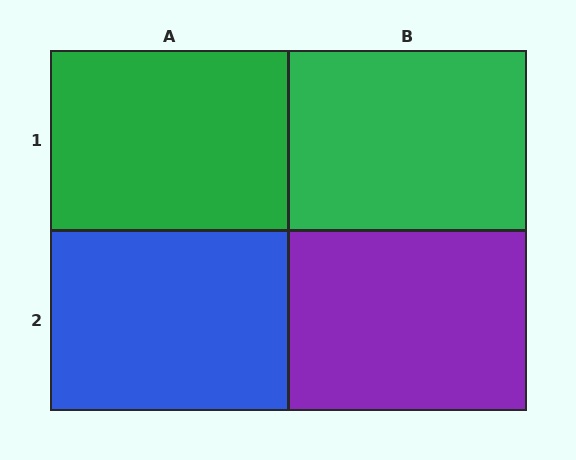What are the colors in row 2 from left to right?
Blue, purple.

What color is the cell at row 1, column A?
Green.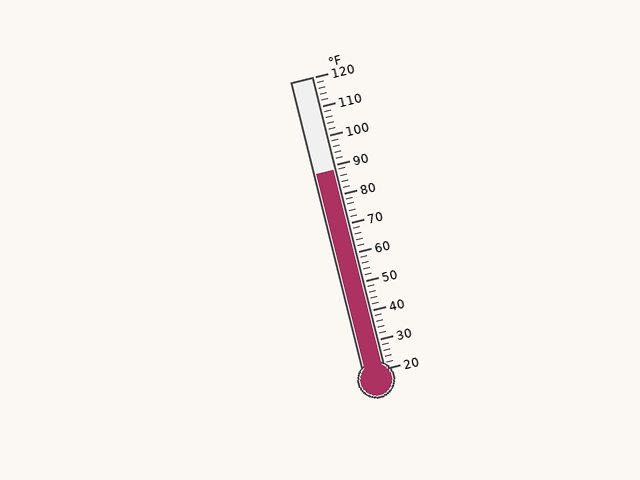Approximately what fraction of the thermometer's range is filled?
The thermometer is filled to approximately 70% of its range.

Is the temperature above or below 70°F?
The temperature is above 70°F.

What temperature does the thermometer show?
The thermometer shows approximately 88°F.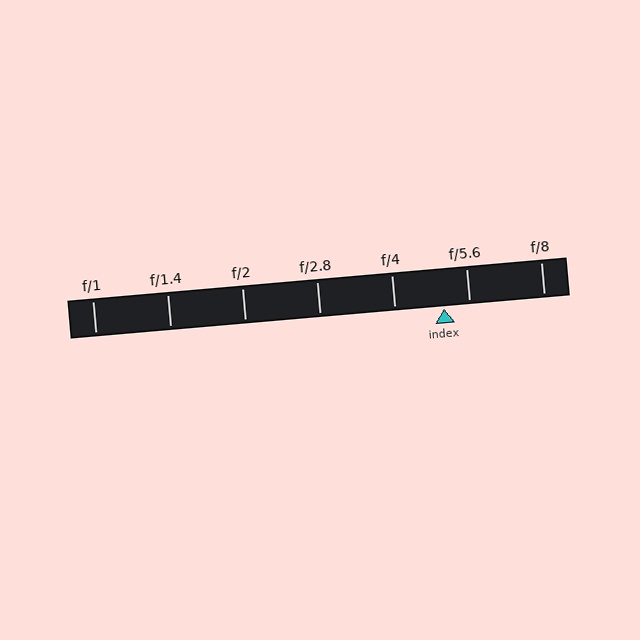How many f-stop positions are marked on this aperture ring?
There are 7 f-stop positions marked.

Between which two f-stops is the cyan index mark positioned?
The index mark is between f/4 and f/5.6.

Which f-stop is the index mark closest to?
The index mark is closest to f/5.6.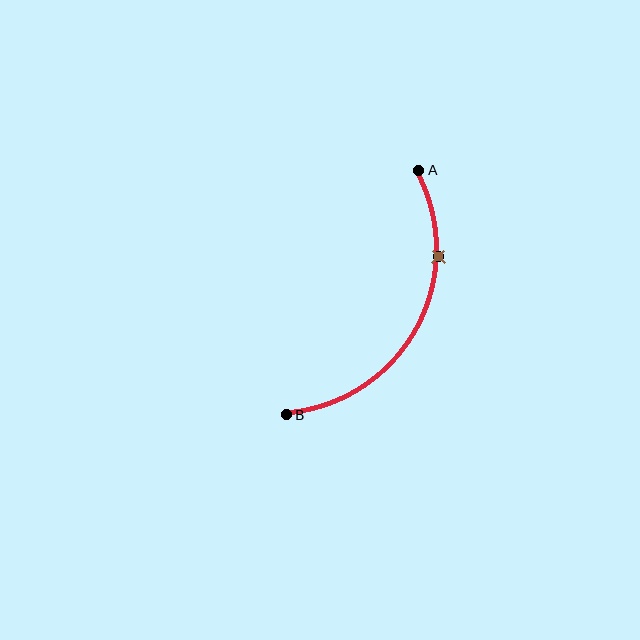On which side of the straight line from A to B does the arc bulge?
The arc bulges to the right of the straight line connecting A and B.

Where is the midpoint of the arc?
The arc midpoint is the point on the curve farthest from the straight line joining A and B. It sits to the right of that line.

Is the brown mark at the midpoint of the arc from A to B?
No. The brown mark lies on the arc but is closer to endpoint A. The arc midpoint would be at the point on the curve equidistant along the arc from both A and B.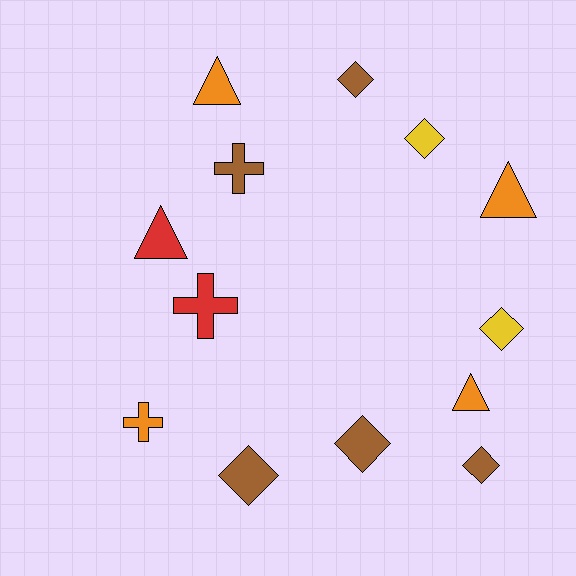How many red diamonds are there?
There are no red diamonds.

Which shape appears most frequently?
Diamond, with 6 objects.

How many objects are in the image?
There are 13 objects.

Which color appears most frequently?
Brown, with 5 objects.